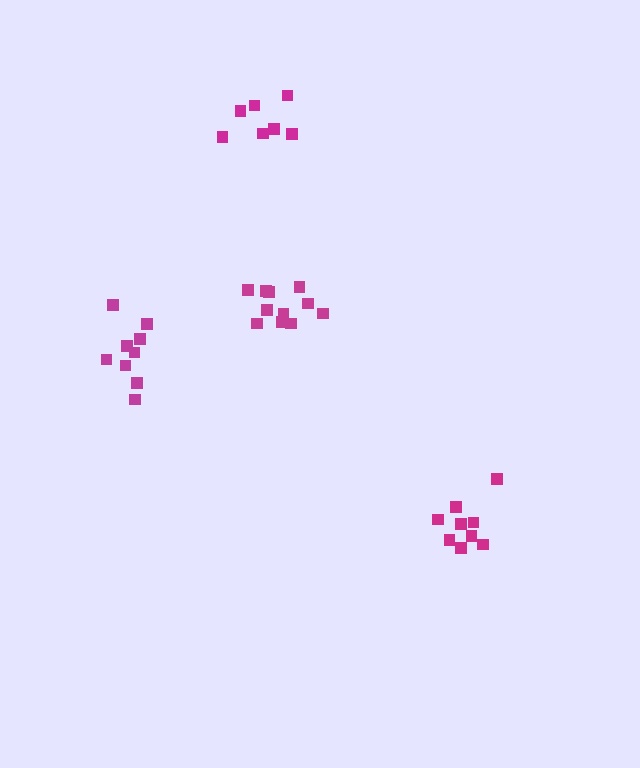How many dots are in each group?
Group 1: 9 dots, Group 2: 9 dots, Group 3: 11 dots, Group 4: 7 dots (36 total).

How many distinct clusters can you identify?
There are 4 distinct clusters.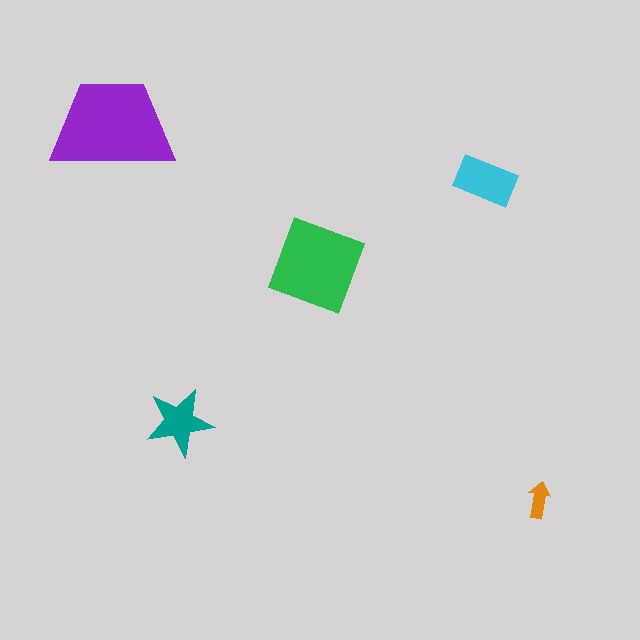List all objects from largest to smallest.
The purple trapezoid, the green diamond, the cyan rectangle, the teal star, the orange arrow.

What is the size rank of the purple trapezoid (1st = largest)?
1st.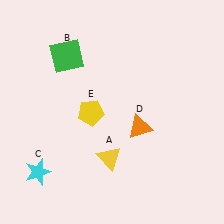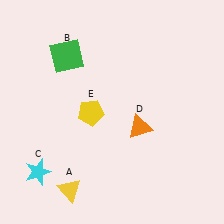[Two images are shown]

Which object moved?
The yellow triangle (A) moved left.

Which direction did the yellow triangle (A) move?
The yellow triangle (A) moved left.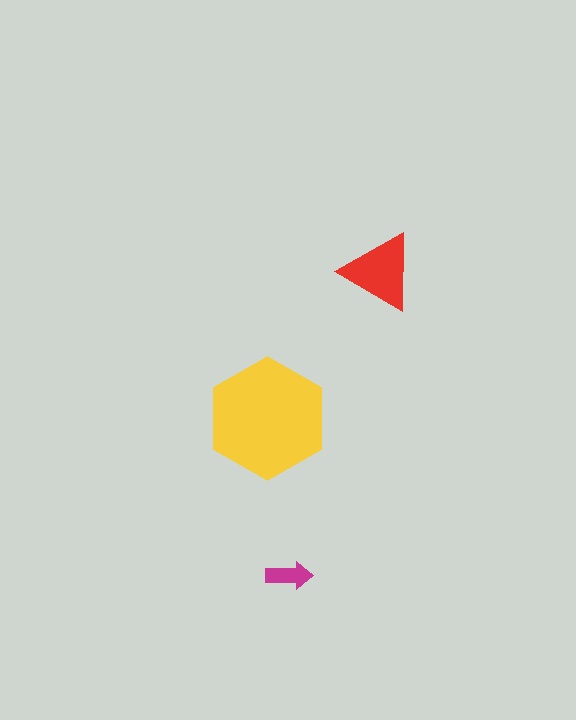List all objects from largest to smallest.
The yellow hexagon, the red triangle, the magenta arrow.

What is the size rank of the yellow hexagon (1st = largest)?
1st.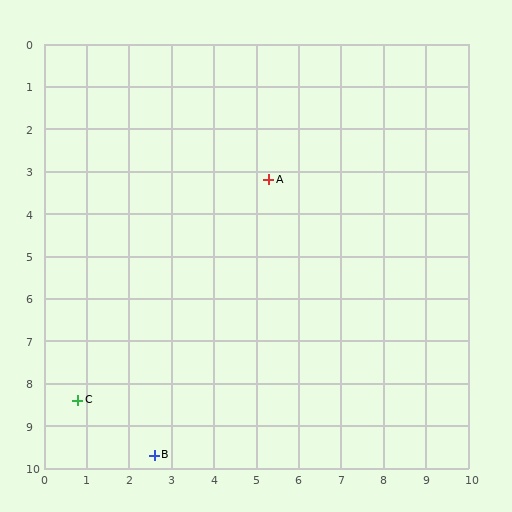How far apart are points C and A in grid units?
Points C and A are about 6.9 grid units apart.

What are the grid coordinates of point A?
Point A is at approximately (5.3, 3.2).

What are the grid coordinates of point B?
Point B is at approximately (2.6, 9.7).